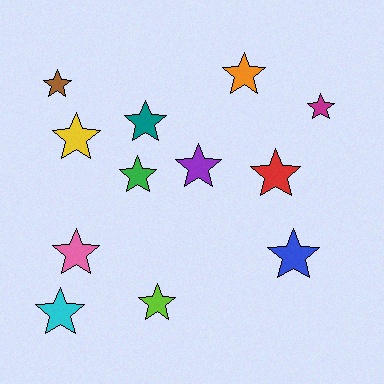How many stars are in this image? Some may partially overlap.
There are 12 stars.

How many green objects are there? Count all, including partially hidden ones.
There is 1 green object.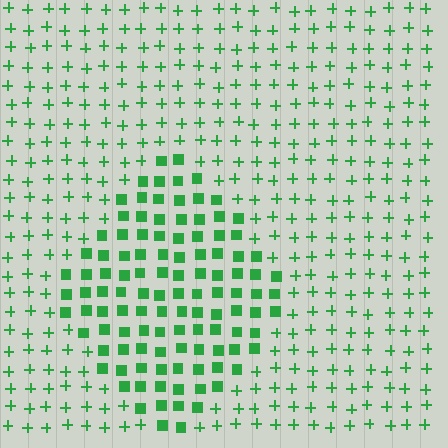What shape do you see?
I see a diamond.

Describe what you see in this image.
The image is filled with small green elements arranged in a uniform grid. A diamond-shaped region contains squares, while the surrounding area contains plus signs. The boundary is defined purely by the change in element shape.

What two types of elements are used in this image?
The image uses squares inside the diamond region and plus signs outside it.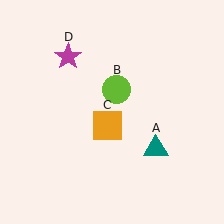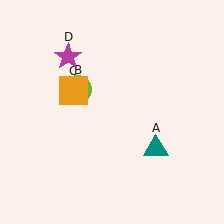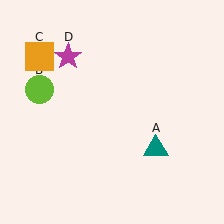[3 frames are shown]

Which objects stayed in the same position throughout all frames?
Teal triangle (object A) and magenta star (object D) remained stationary.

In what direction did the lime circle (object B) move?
The lime circle (object B) moved left.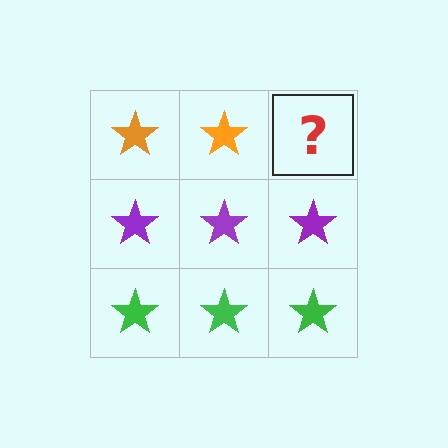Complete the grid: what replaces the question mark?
The question mark should be replaced with an orange star.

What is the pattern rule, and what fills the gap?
The rule is that each row has a consistent color. The gap should be filled with an orange star.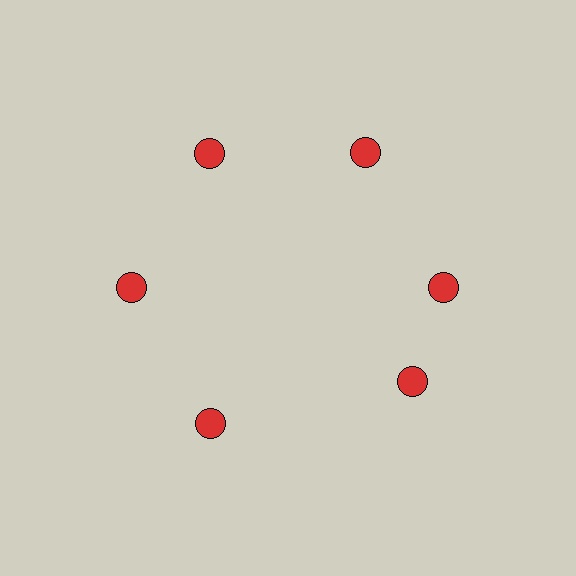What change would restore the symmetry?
The symmetry would be restored by rotating it back into even spacing with its neighbors so that all 6 circles sit at equal angles and equal distance from the center.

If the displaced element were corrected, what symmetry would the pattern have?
It would have 6-fold rotational symmetry — the pattern would map onto itself every 60 degrees.